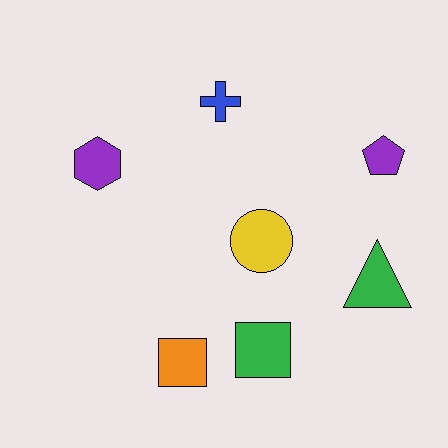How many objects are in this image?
There are 7 objects.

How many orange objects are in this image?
There is 1 orange object.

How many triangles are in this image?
There is 1 triangle.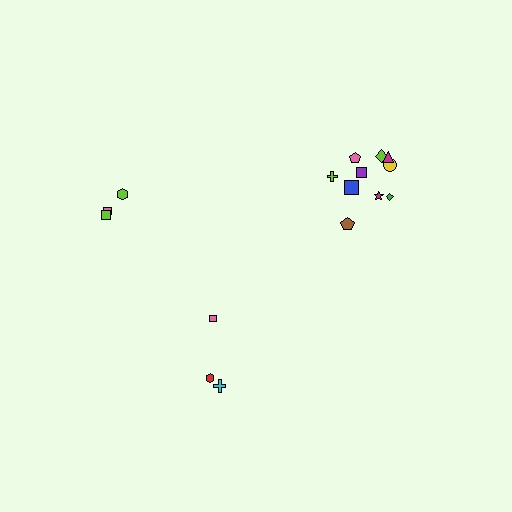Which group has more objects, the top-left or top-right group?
The top-right group.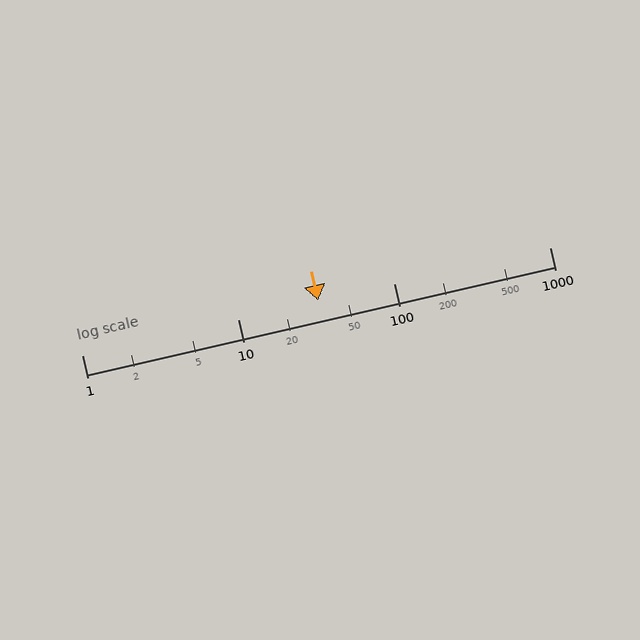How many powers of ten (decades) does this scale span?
The scale spans 3 decades, from 1 to 1000.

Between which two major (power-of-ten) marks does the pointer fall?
The pointer is between 10 and 100.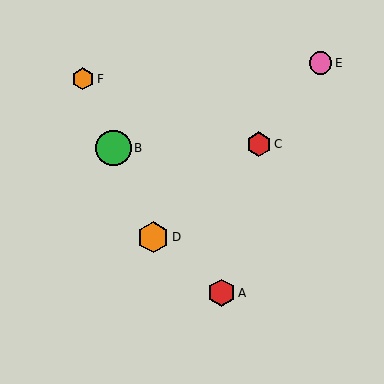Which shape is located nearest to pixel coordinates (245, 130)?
The red hexagon (labeled C) at (259, 144) is nearest to that location.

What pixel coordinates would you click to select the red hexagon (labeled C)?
Click at (259, 144) to select the red hexagon C.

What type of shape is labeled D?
Shape D is an orange hexagon.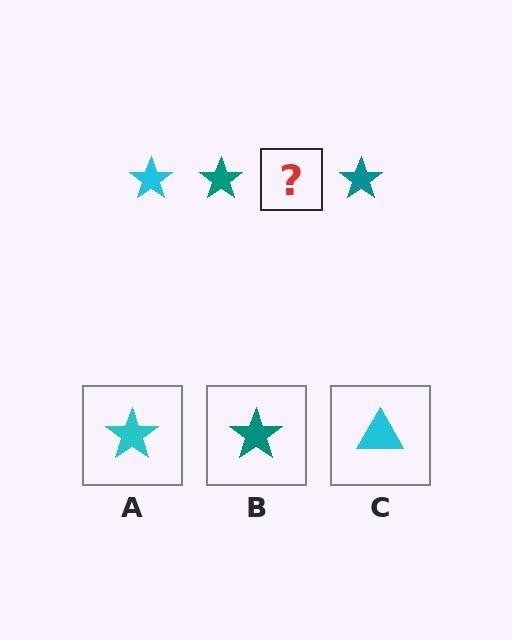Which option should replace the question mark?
Option A.